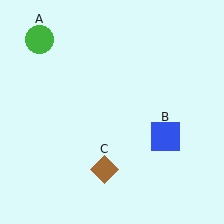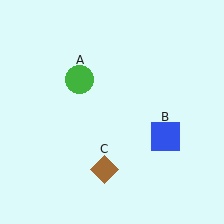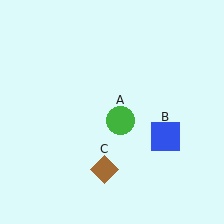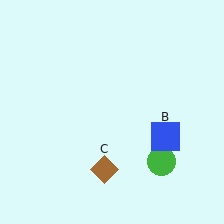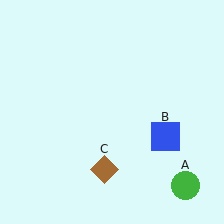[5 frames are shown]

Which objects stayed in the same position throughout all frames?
Blue square (object B) and brown diamond (object C) remained stationary.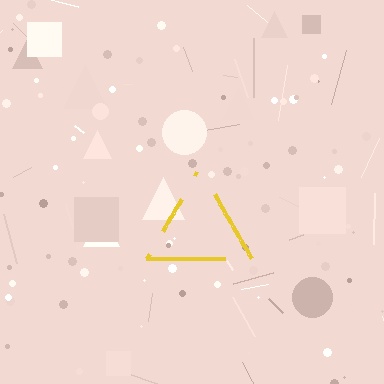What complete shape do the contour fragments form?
The contour fragments form a triangle.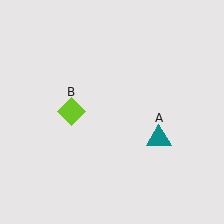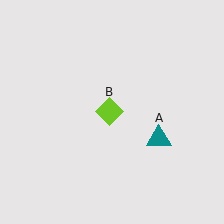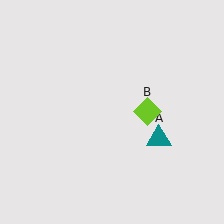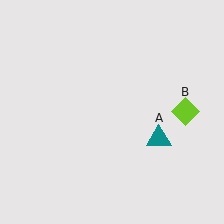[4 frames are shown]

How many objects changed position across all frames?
1 object changed position: lime diamond (object B).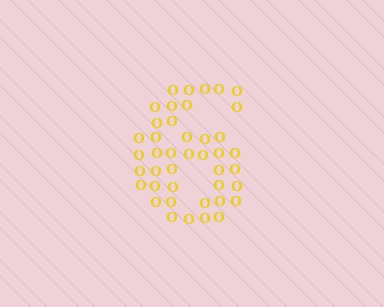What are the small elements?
The small elements are letter O's.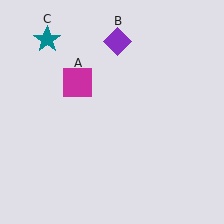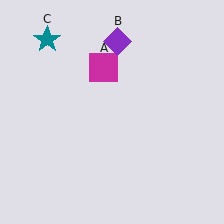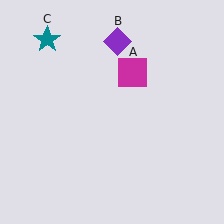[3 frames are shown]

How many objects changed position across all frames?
1 object changed position: magenta square (object A).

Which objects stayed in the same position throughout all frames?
Purple diamond (object B) and teal star (object C) remained stationary.